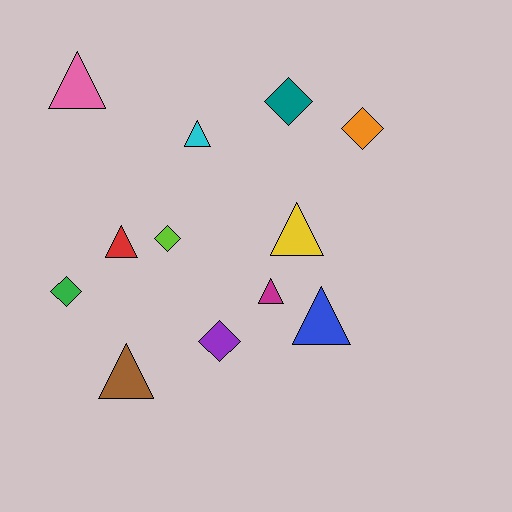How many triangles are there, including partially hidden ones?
There are 7 triangles.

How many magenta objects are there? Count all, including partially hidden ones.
There is 1 magenta object.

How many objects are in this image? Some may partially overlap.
There are 12 objects.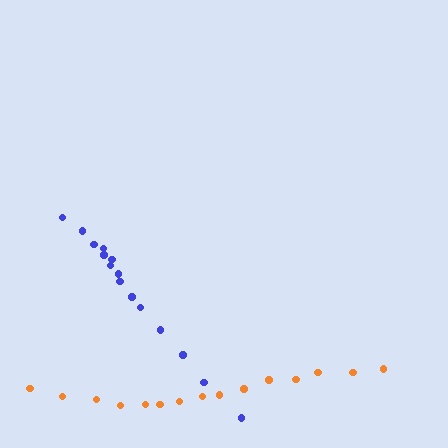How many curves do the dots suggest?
There are 2 distinct paths.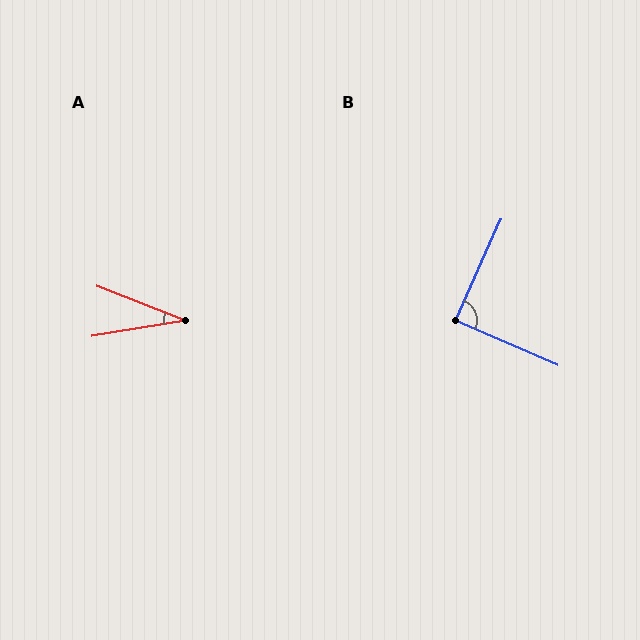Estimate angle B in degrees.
Approximately 89 degrees.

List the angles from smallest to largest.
A (31°), B (89°).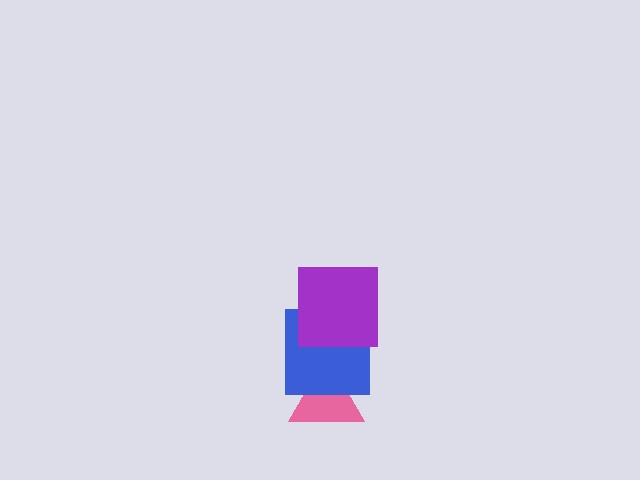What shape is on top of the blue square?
The purple square is on top of the blue square.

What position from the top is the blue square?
The blue square is 2nd from the top.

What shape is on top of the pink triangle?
The blue square is on top of the pink triangle.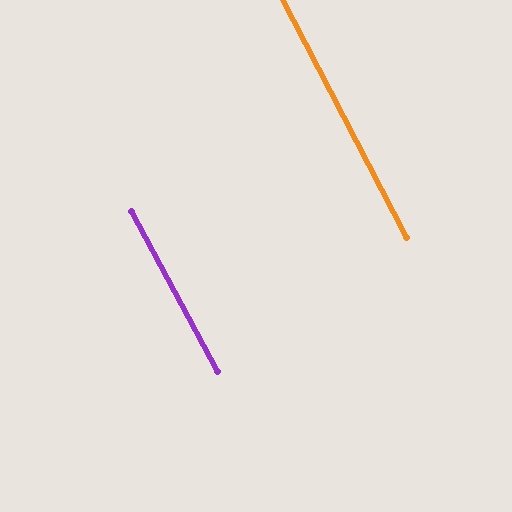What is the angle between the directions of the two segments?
Approximately 1 degree.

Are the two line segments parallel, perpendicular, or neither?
Parallel — their directions differ by only 0.6°.